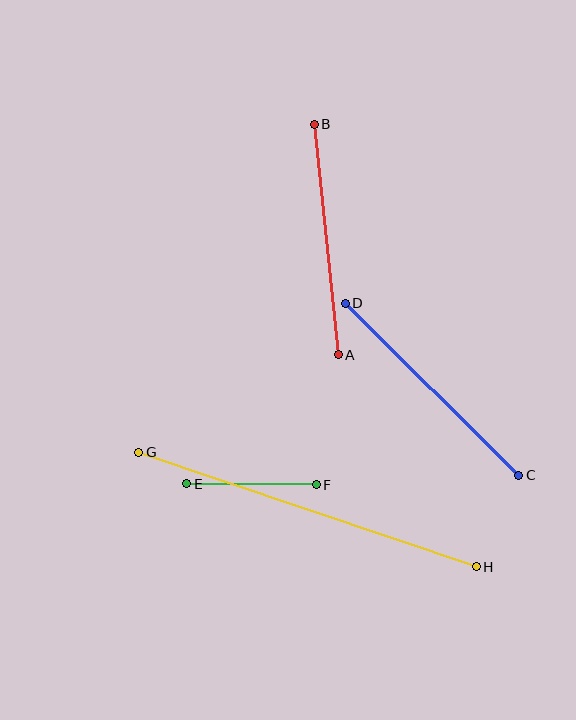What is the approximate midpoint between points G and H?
The midpoint is at approximately (308, 509) pixels.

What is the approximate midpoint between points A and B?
The midpoint is at approximately (326, 239) pixels.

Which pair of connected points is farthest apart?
Points G and H are farthest apart.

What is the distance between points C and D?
The distance is approximately 244 pixels.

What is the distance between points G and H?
The distance is approximately 356 pixels.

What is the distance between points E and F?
The distance is approximately 130 pixels.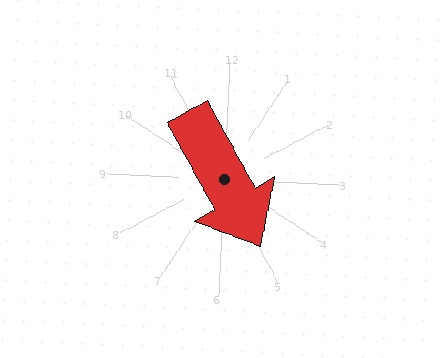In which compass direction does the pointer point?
Southeast.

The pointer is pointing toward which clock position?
Roughly 5 o'clock.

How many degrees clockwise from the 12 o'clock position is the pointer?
Approximately 149 degrees.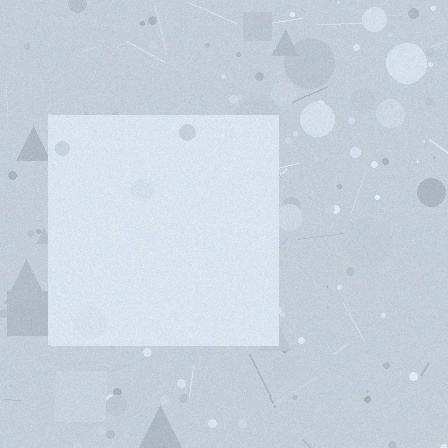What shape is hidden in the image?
A square is hidden in the image.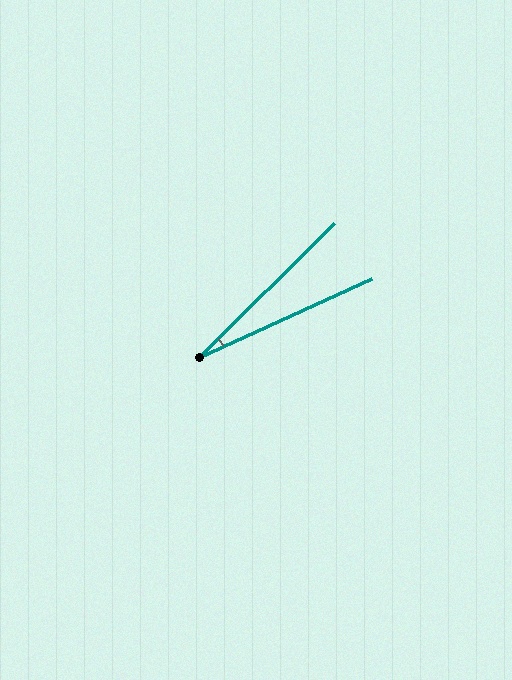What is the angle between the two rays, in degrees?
Approximately 20 degrees.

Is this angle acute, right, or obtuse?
It is acute.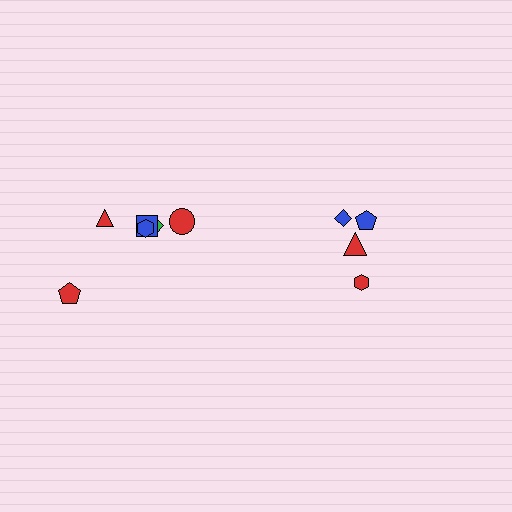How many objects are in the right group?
There are 4 objects.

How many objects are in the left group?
There are 6 objects.